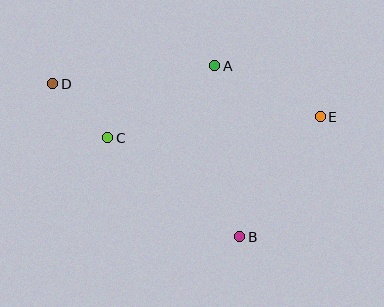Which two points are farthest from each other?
Points D and E are farthest from each other.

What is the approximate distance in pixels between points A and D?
The distance between A and D is approximately 163 pixels.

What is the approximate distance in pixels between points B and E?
The distance between B and E is approximately 145 pixels.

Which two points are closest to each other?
Points C and D are closest to each other.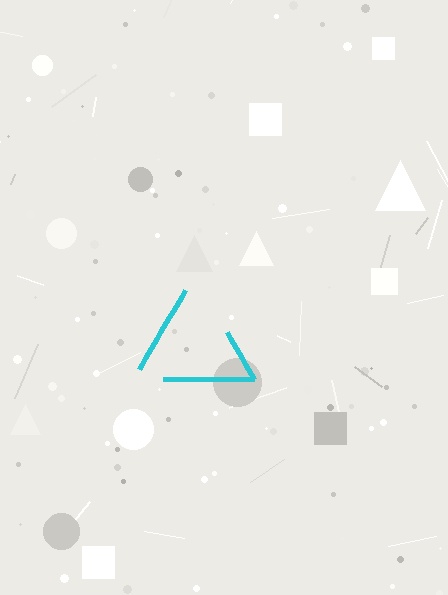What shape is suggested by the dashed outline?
The dashed outline suggests a triangle.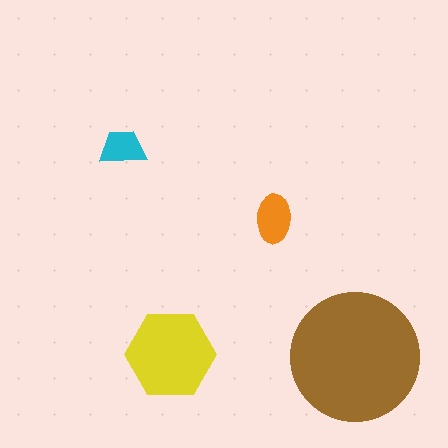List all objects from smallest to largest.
The cyan trapezoid, the orange ellipse, the yellow hexagon, the brown circle.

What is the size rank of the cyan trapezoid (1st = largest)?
4th.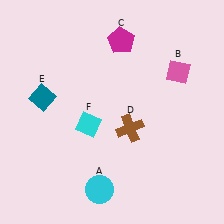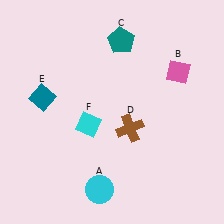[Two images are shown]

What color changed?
The pentagon (C) changed from magenta in Image 1 to teal in Image 2.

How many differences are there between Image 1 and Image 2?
There is 1 difference between the two images.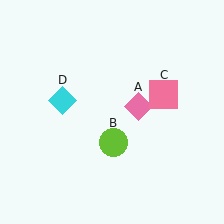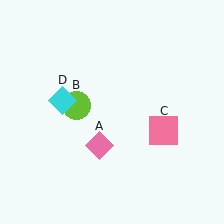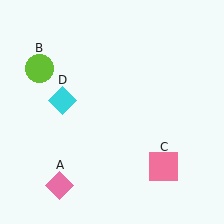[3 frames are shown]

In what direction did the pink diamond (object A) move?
The pink diamond (object A) moved down and to the left.